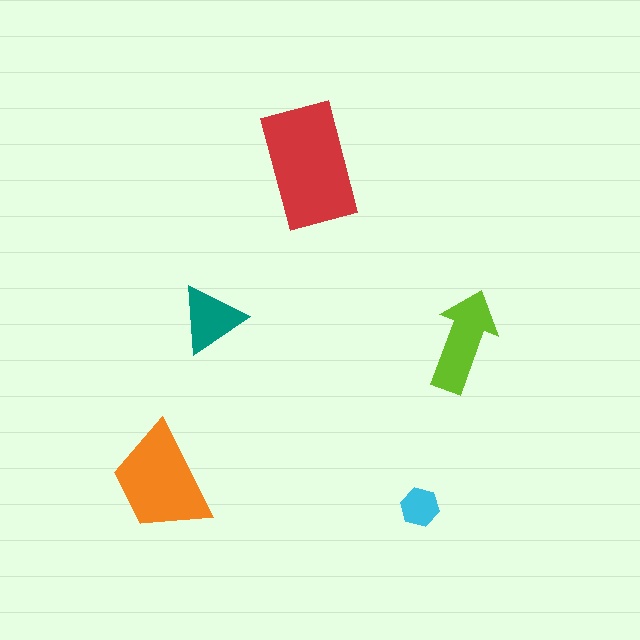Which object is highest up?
The red rectangle is topmost.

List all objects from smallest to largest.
The cyan hexagon, the teal triangle, the lime arrow, the orange trapezoid, the red rectangle.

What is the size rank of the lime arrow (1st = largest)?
3rd.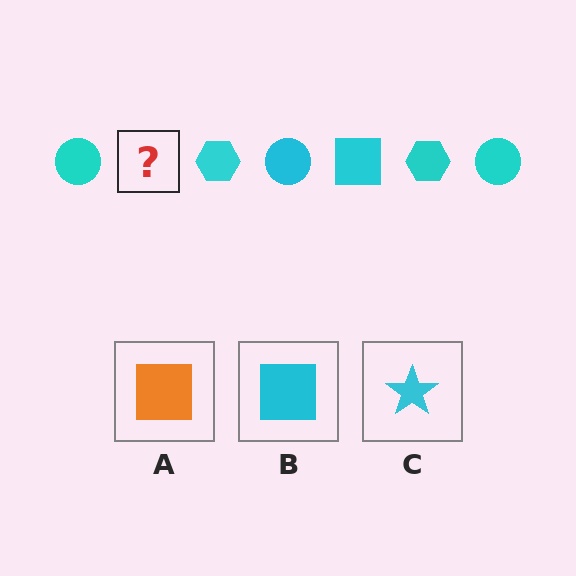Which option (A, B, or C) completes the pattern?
B.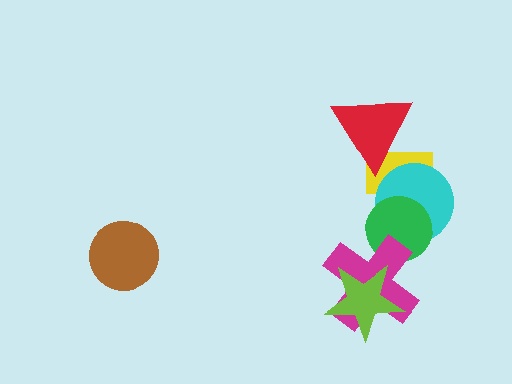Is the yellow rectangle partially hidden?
Yes, it is partially covered by another shape.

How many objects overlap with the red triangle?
1 object overlaps with the red triangle.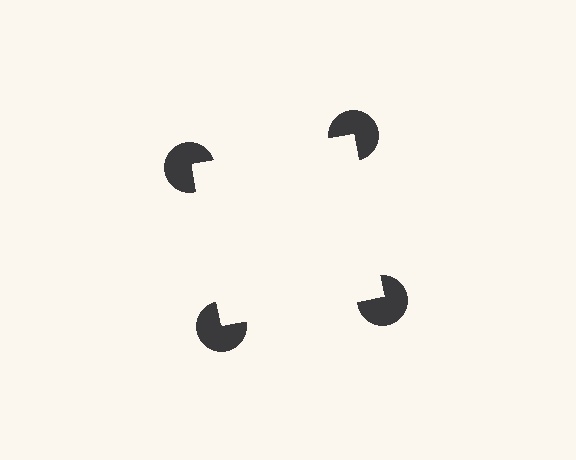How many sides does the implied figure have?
4 sides.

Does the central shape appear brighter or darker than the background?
It typically appears slightly brighter than the background, even though no actual brightness change is drawn.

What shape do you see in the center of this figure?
An illusory square — its edges are inferred from the aligned wedge cuts in the pac-man discs, not physically drawn.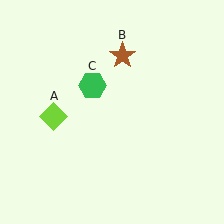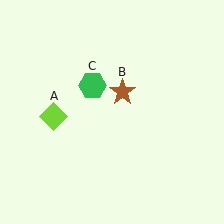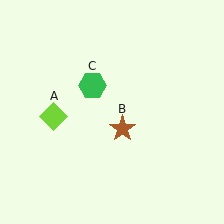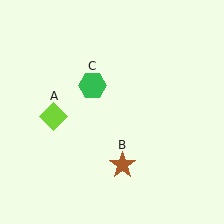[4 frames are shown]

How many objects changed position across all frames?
1 object changed position: brown star (object B).